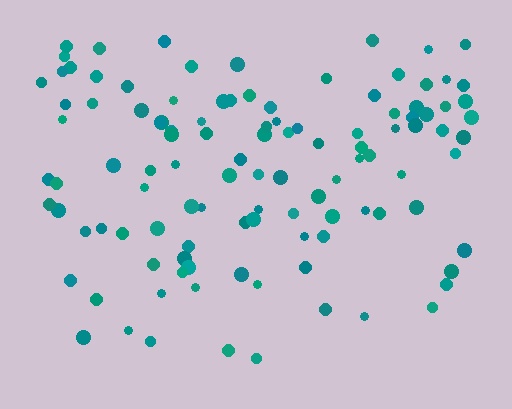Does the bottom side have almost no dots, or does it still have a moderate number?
Still a moderate number, just noticeably fewer than the top.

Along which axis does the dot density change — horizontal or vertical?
Vertical.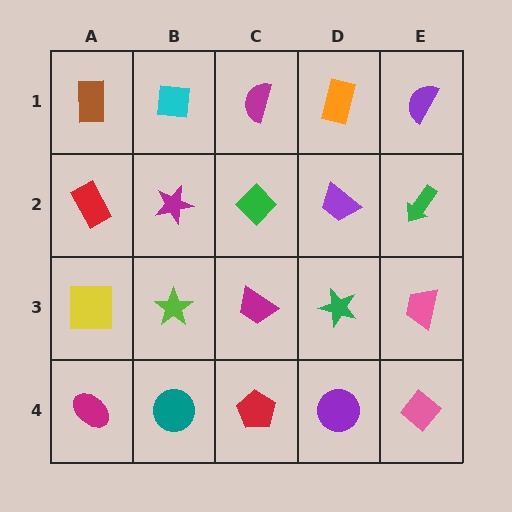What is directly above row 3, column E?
A green arrow.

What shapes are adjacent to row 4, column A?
A yellow square (row 3, column A), a teal circle (row 4, column B).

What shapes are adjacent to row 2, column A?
A brown rectangle (row 1, column A), a yellow square (row 3, column A), a magenta star (row 2, column B).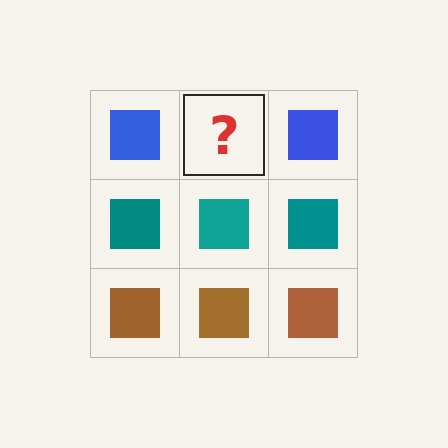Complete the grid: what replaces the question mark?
The question mark should be replaced with a blue square.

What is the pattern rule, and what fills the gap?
The rule is that each row has a consistent color. The gap should be filled with a blue square.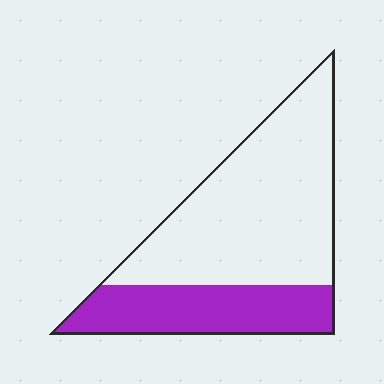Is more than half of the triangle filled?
No.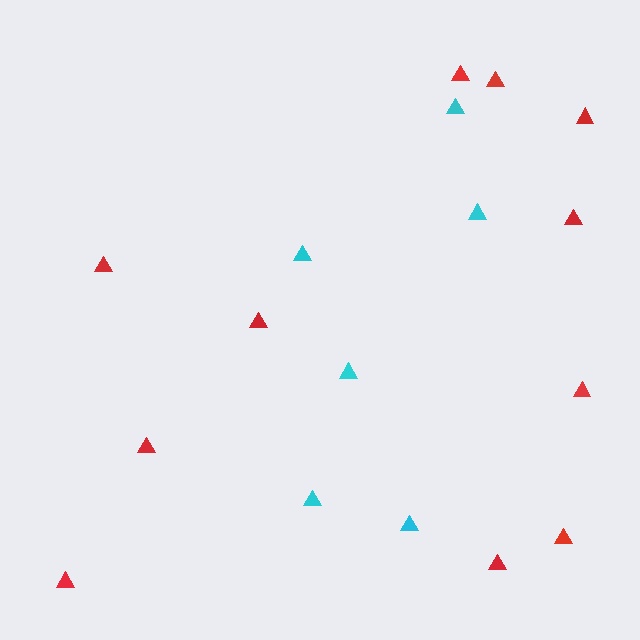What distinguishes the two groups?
There are 2 groups: one group of cyan triangles (6) and one group of red triangles (11).